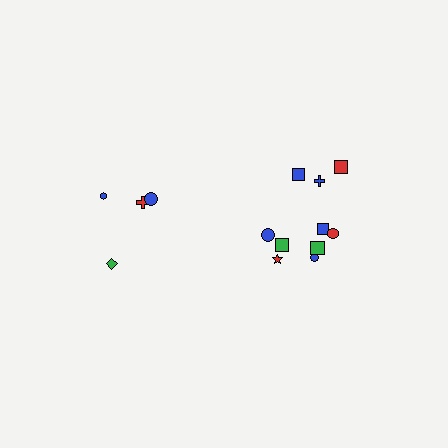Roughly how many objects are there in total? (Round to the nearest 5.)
Roughly 15 objects in total.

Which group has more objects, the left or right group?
The right group.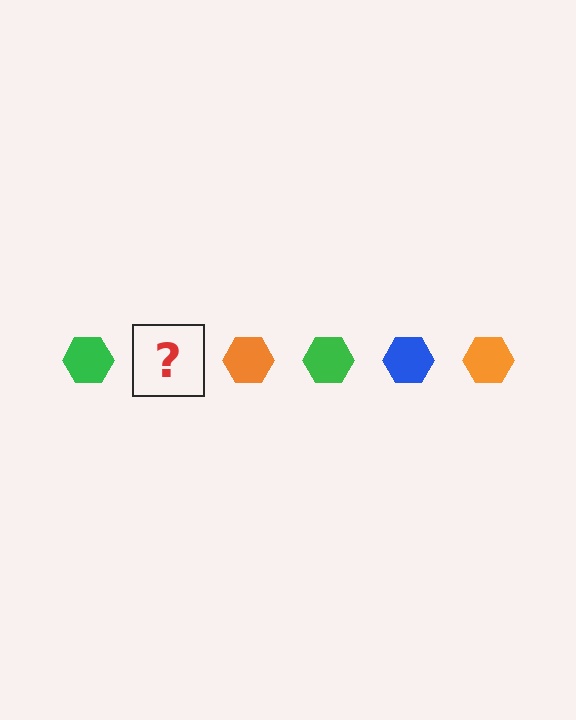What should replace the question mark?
The question mark should be replaced with a blue hexagon.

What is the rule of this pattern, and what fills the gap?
The rule is that the pattern cycles through green, blue, orange hexagons. The gap should be filled with a blue hexagon.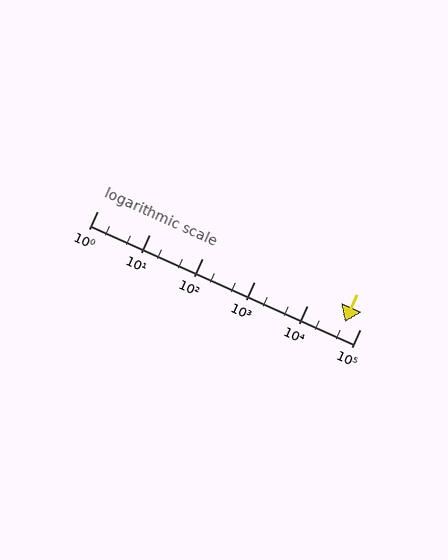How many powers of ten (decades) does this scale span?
The scale spans 5 decades, from 1 to 100000.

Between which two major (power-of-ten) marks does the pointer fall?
The pointer is between 10000 and 100000.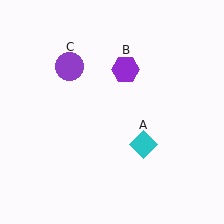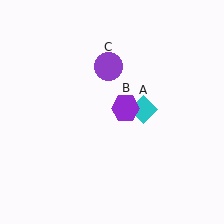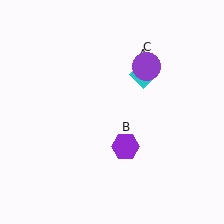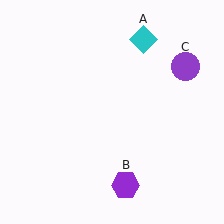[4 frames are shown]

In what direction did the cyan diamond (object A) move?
The cyan diamond (object A) moved up.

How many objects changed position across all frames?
3 objects changed position: cyan diamond (object A), purple hexagon (object B), purple circle (object C).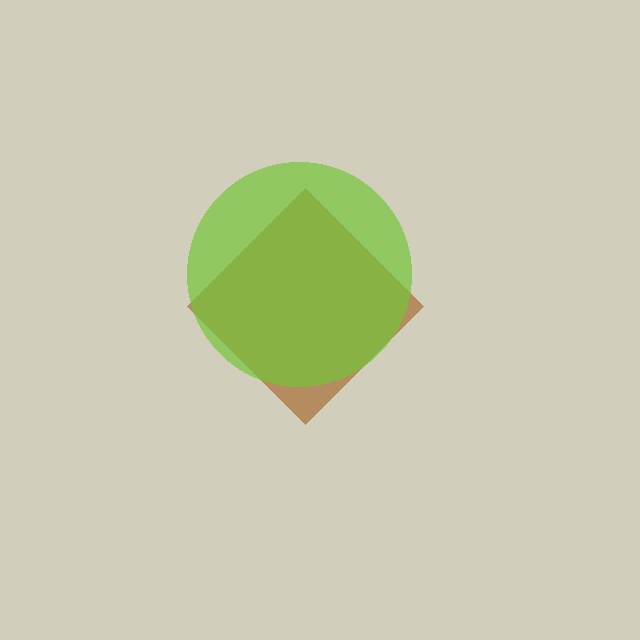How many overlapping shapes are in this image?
There are 2 overlapping shapes in the image.